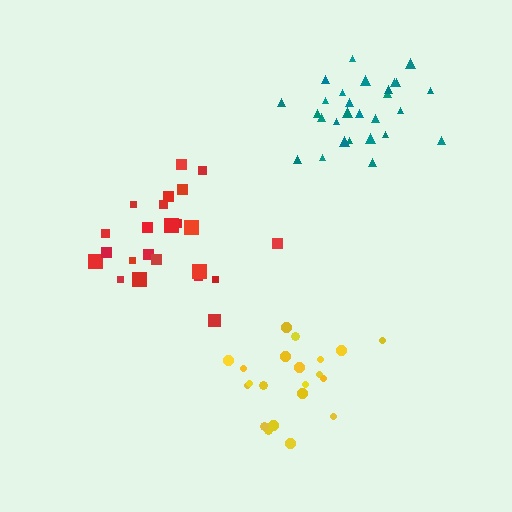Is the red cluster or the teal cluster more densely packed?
Teal.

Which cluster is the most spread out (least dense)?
Yellow.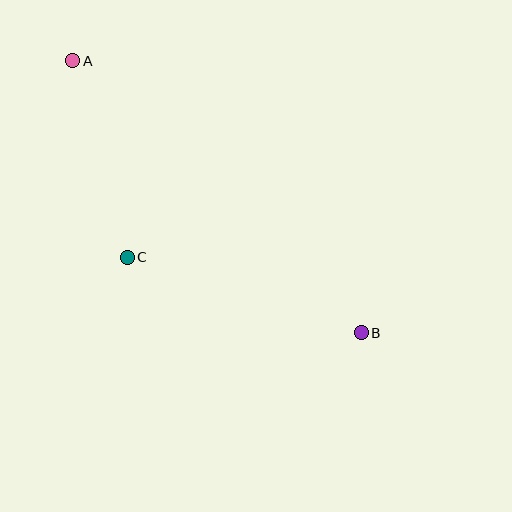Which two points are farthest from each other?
Points A and B are farthest from each other.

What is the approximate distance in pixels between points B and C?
The distance between B and C is approximately 246 pixels.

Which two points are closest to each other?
Points A and C are closest to each other.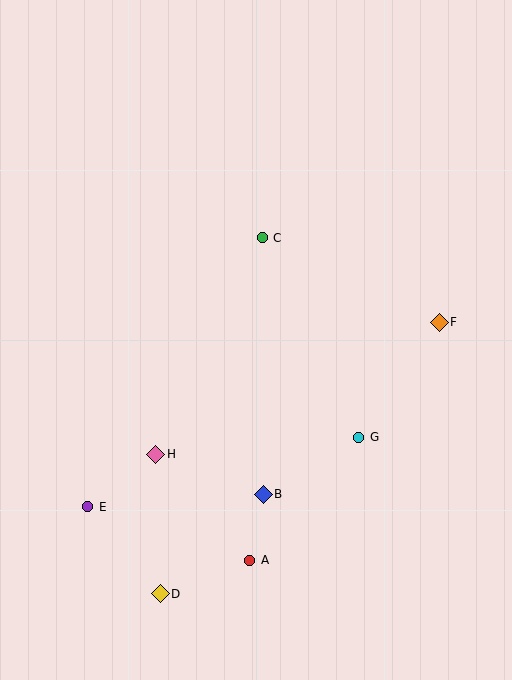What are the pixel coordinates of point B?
Point B is at (263, 494).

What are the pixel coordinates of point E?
Point E is at (88, 507).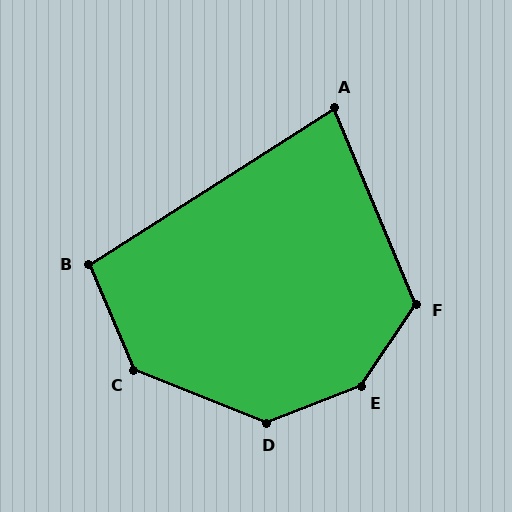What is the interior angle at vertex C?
Approximately 135 degrees (obtuse).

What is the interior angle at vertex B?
Approximately 100 degrees (obtuse).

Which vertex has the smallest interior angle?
A, at approximately 80 degrees.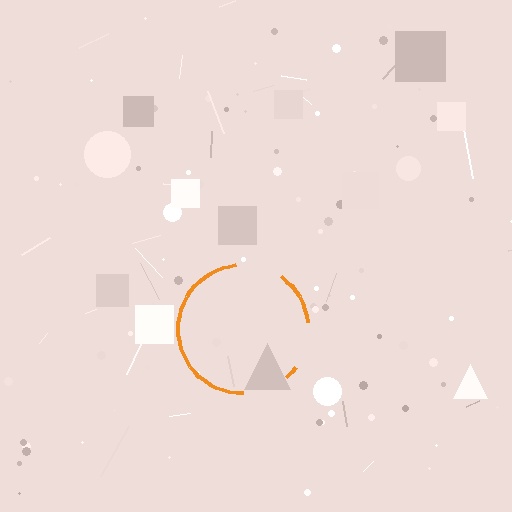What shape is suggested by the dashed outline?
The dashed outline suggests a circle.